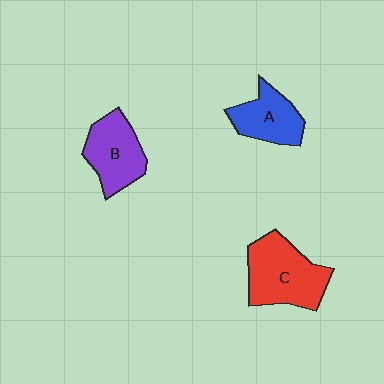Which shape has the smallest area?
Shape A (blue).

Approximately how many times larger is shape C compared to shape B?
Approximately 1.3 times.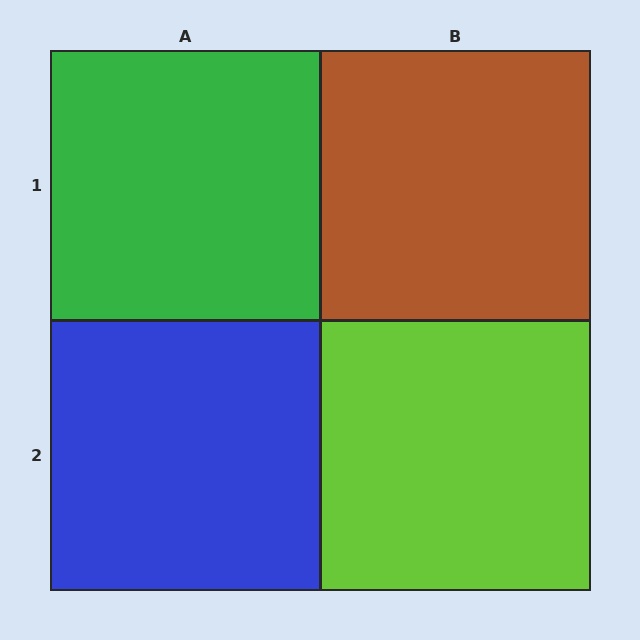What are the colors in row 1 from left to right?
Green, brown.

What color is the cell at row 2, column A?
Blue.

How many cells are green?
1 cell is green.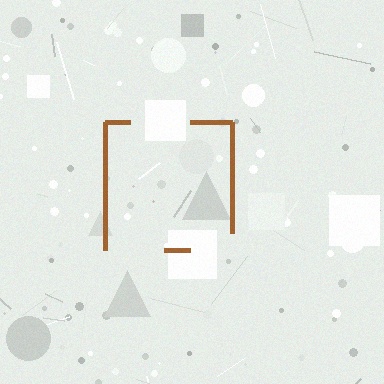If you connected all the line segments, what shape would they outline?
They would outline a square.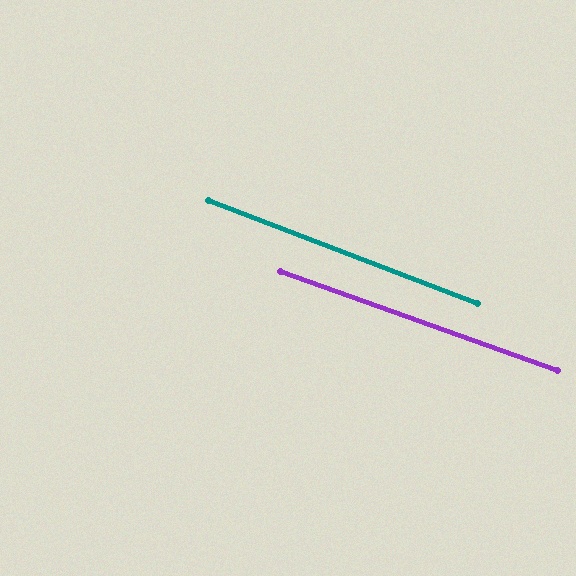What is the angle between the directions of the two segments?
Approximately 1 degree.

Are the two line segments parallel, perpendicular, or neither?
Parallel — their directions differ by only 1.1°.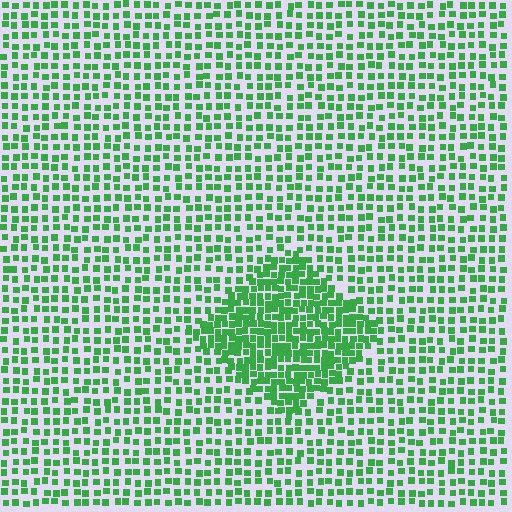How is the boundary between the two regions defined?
The boundary is defined by a change in element density (approximately 2.0x ratio). All elements are the same color, size, and shape.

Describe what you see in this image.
The image contains small green elements arranged at two different densities. A diamond-shaped region is visible where the elements are more densely packed than the surrounding area.